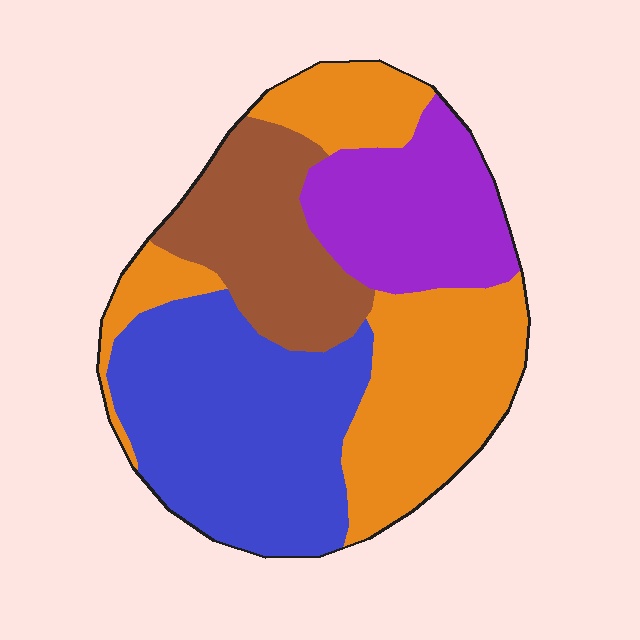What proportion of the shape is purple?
Purple covers about 20% of the shape.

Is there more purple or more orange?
Orange.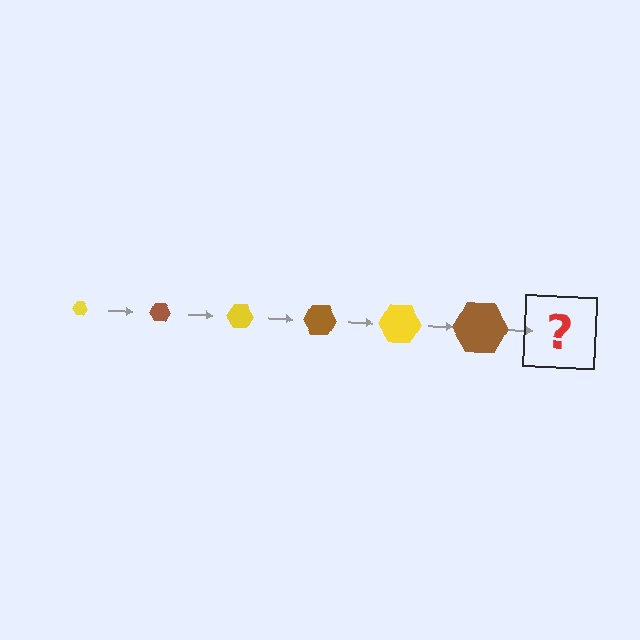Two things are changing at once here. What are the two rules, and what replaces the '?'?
The two rules are that the hexagon grows larger each step and the color cycles through yellow and brown. The '?' should be a yellow hexagon, larger than the previous one.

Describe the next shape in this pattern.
It should be a yellow hexagon, larger than the previous one.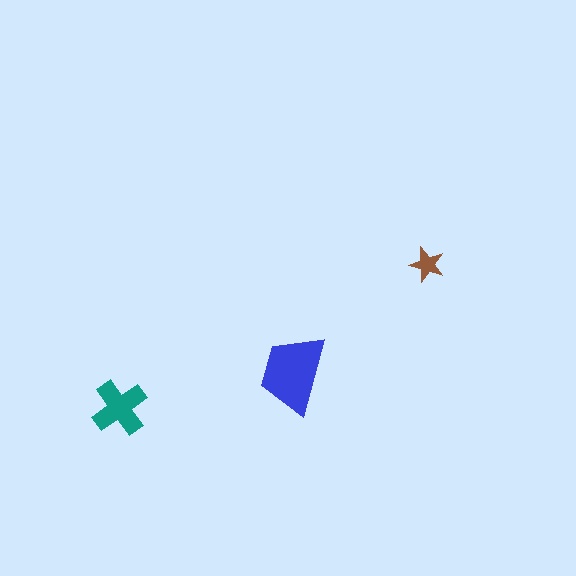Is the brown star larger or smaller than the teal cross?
Smaller.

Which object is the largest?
The blue trapezoid.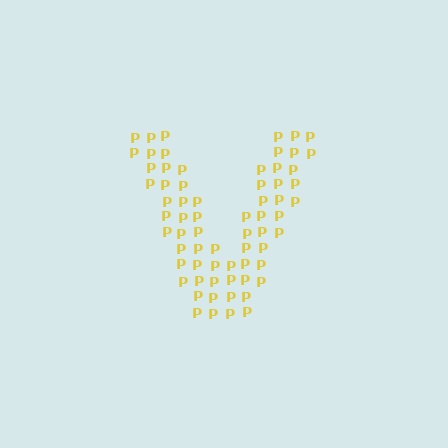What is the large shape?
The large shape is the letter V.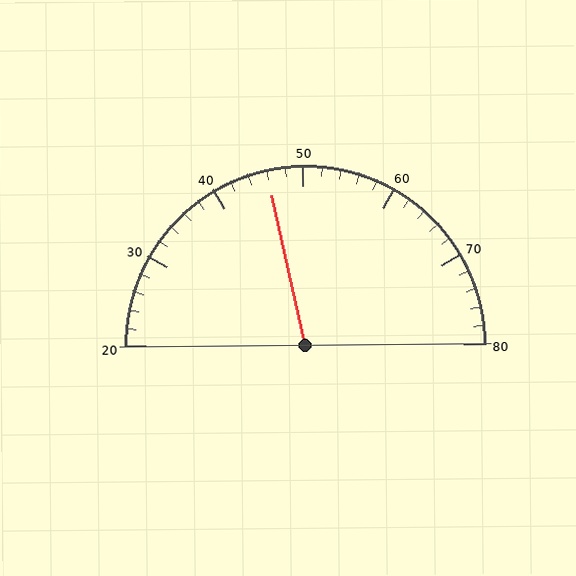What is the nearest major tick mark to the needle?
The nearest major tick mark is 50.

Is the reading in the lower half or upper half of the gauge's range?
The reading is in the lower half of the range (20 to 80).